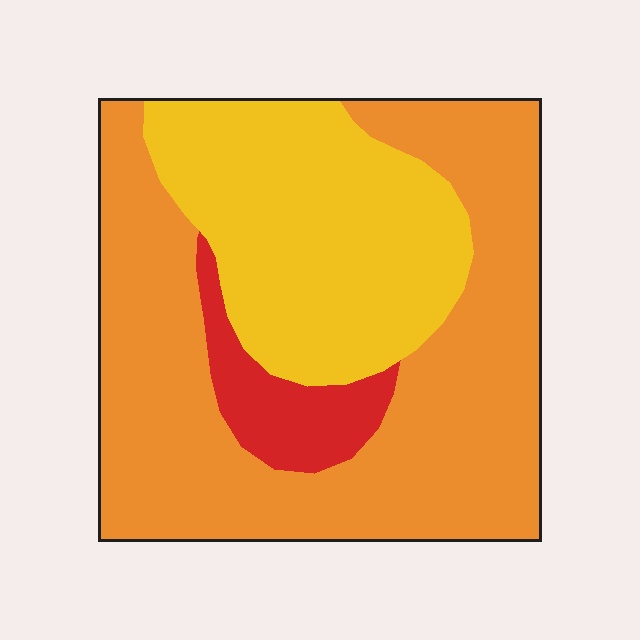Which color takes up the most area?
Orange, at roughly 60%.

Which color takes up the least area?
Red, at roughly 10%.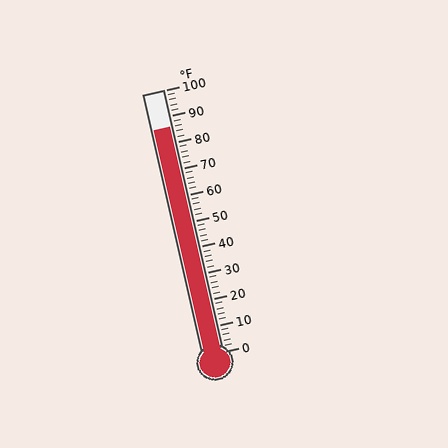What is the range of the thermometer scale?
The thermometer scale ranges from 0°F to 100°F.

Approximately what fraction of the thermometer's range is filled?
The thermometer is filled to approximately 85% of its range.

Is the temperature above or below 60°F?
The temperature is above 60°F.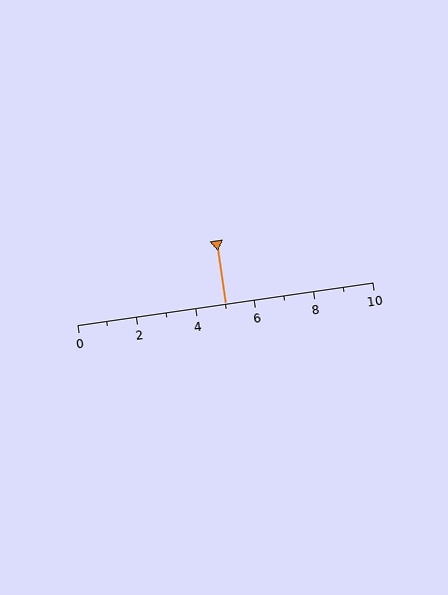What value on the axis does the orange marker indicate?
The marker indicates approximately 5.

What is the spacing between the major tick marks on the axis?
The major ticks are spaced 2 apart.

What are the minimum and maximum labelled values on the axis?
The axis runs from 0 to 10.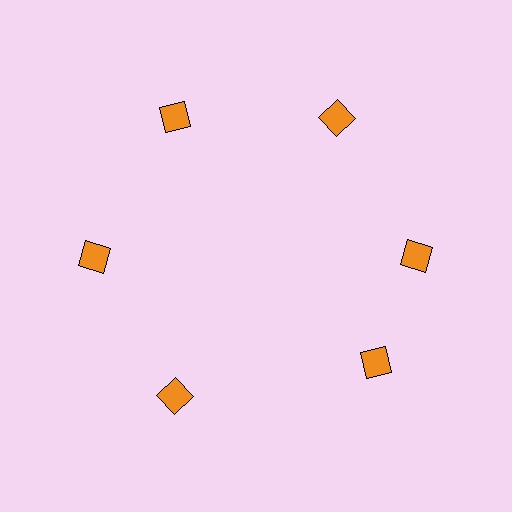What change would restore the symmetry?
The symmetry would be restored by rotating it back into even spacing with its neighbors so that all 6 diamonds sit at equal angles and equal distance from the center.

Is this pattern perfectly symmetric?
No. The 6 orange diamonds are arranged in a ring, but one element near the 5 o'clock position is rotated out of alignment along the ring, breaking the 6-fold rotational symmetry.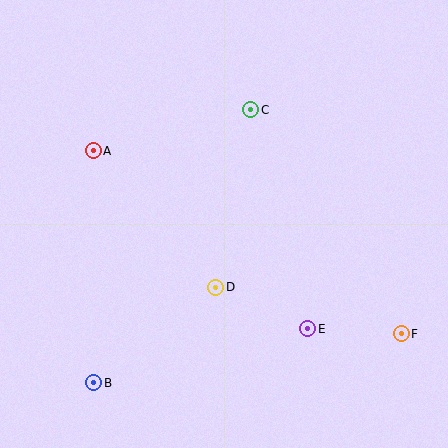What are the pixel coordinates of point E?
Point E is at (308, 329).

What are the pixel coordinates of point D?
Point D is at (216, 287).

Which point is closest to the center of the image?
Point D at (216, 287) is closest to the center.